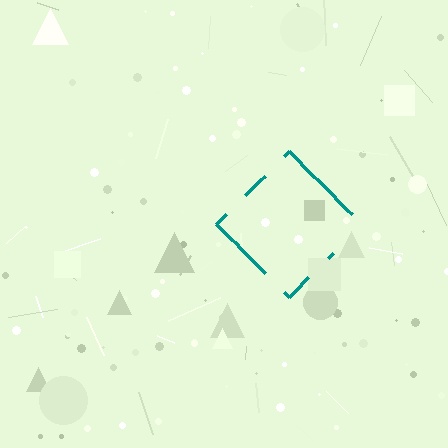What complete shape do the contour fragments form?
The contour fragments form a diamond.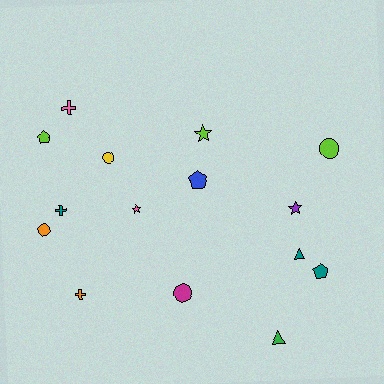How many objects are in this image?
There are 15 objects.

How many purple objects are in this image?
There is 1 purple object.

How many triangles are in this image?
There are 2 triangles.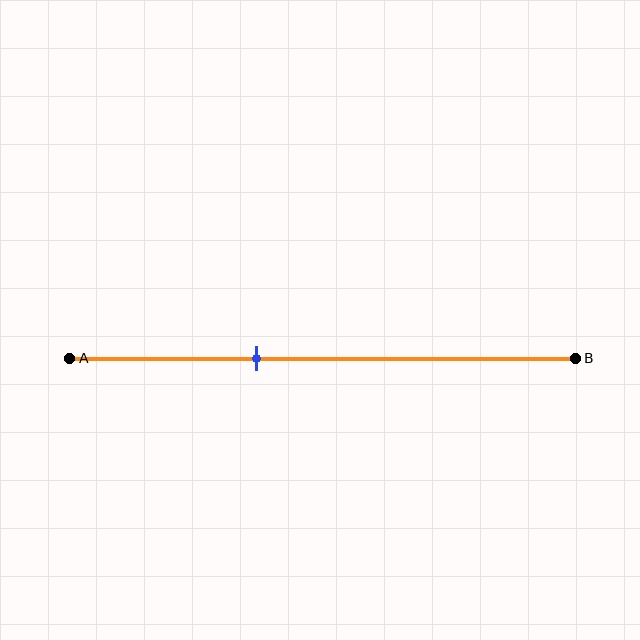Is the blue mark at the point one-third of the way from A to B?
No, the mark is at about 35% from A, not at the 33% one-third point.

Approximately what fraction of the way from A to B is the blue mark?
The blue mark is approximately 35% of the way from A to B.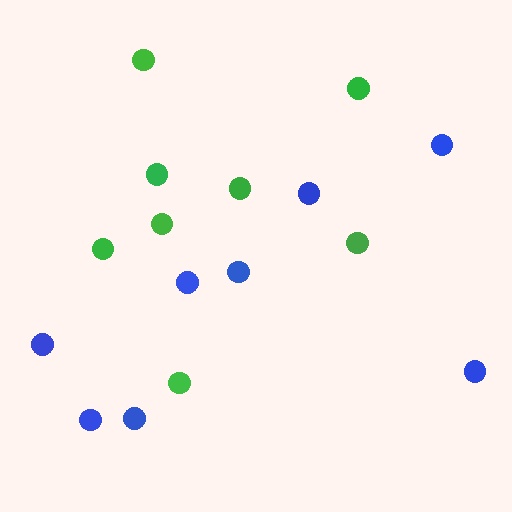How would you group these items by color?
There are 2 groups: one group of green circles (8) and one group of blue circles (8).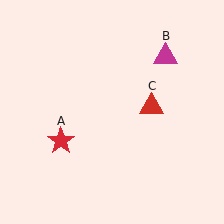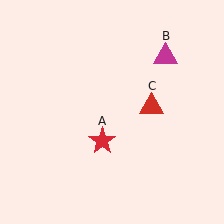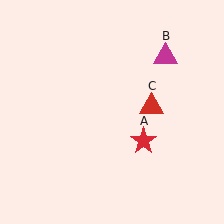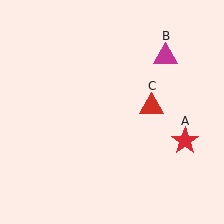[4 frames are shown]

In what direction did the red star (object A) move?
The red star (object A) moved right.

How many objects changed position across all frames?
1 object changed position: red star (object A).